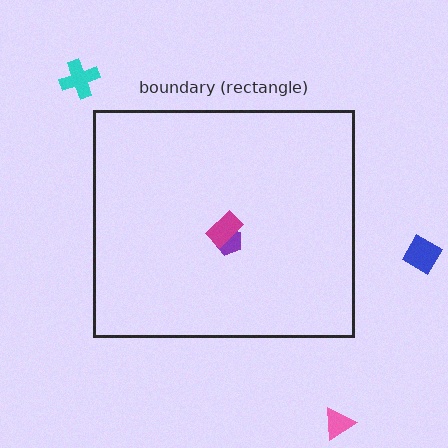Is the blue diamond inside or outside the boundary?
Outside.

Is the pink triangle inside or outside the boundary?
Outside.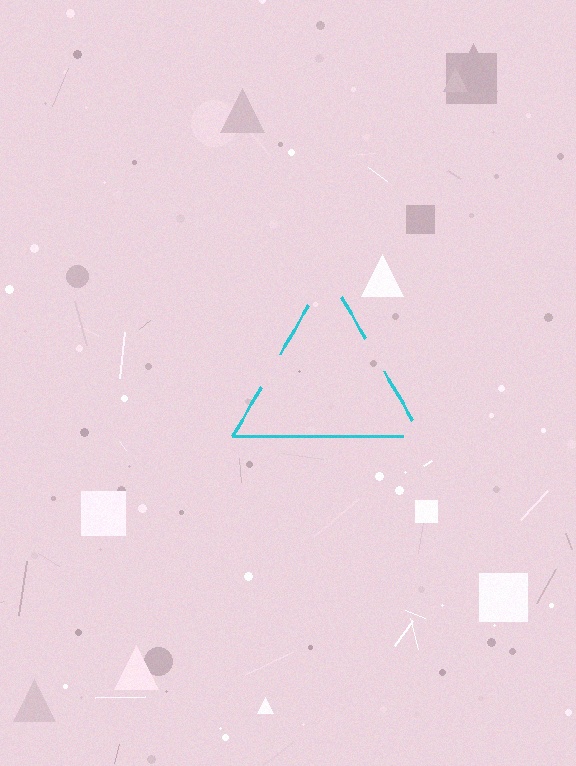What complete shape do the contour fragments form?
The contour fragments form a triangle.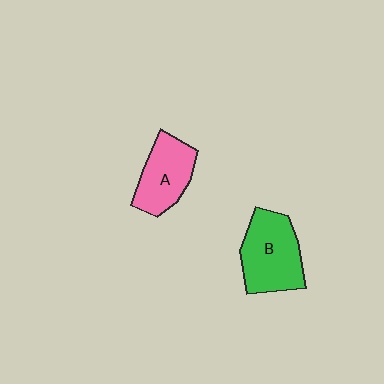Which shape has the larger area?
Shape B (green).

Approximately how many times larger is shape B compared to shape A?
Approximately 1.3 times.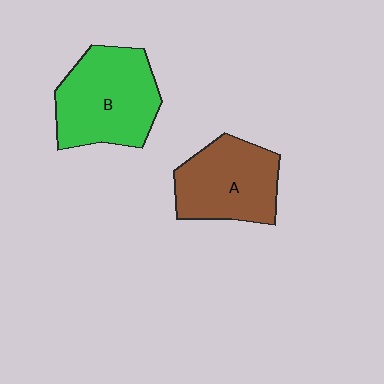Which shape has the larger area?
Shape B (green).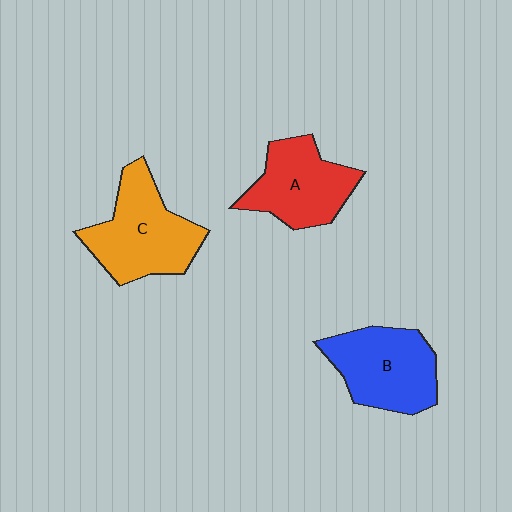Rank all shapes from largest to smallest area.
From largest to smallest: C (orange), B (blue), A (red).